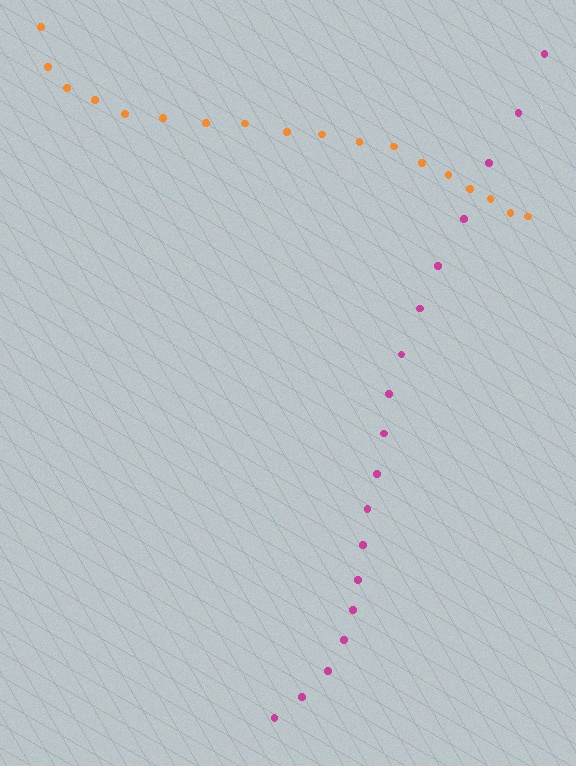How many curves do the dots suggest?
There are 2 distinct paths.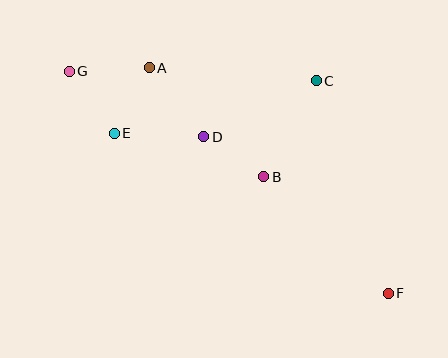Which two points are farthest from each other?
Points F and G are farthest from each other.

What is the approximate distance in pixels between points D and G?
The distance between D and G is approximately 149 pixels.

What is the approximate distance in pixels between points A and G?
The distance between A and G is approximately 80 pixels.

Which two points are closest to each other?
Points B and D are closest to each other.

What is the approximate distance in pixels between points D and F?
The distance between D and F is approximately 242 pixels.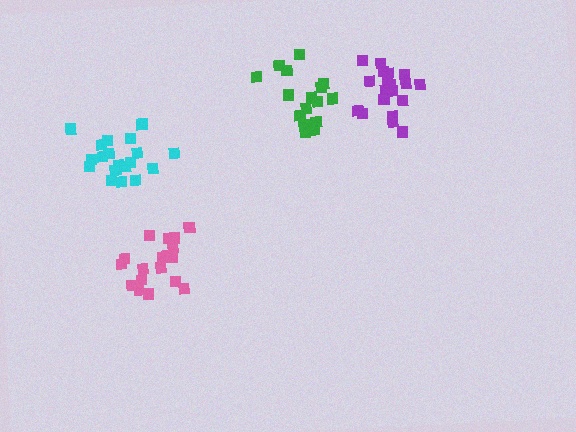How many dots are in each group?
Group 1: 18 dots, Group 2: 19 dots, Group 3: 19 dots, Group 4: 17 dots (73 total).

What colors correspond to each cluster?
The clusters are colored: pink, cyan, purple, green.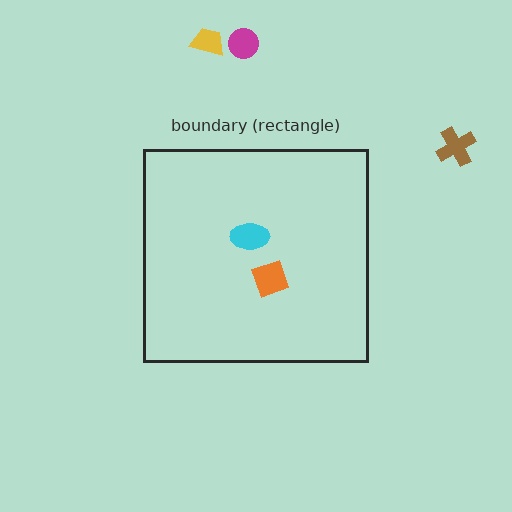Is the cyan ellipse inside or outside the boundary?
Inside.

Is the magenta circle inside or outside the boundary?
Outside.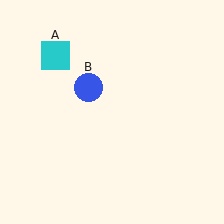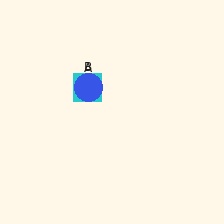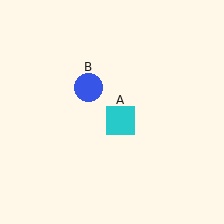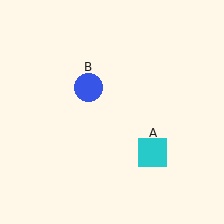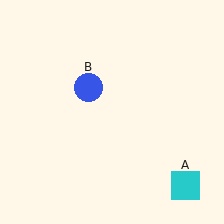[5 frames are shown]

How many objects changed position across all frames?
1 object changed position: cyan square (object A).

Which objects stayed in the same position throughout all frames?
Blue circle (object B) remained stationary.